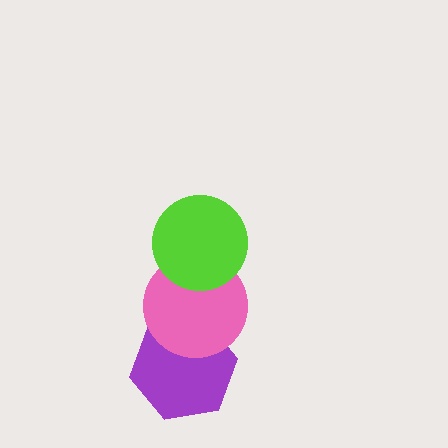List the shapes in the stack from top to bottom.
From top to bottom: the lime circle, the pink circle, the purple hexagon.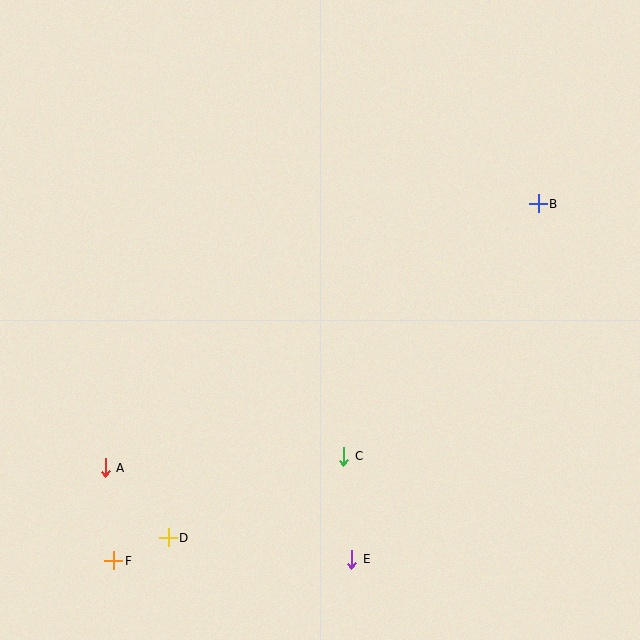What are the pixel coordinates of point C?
Point C is at (344, 456).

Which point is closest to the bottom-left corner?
Point F is closest to the bottom-left corner.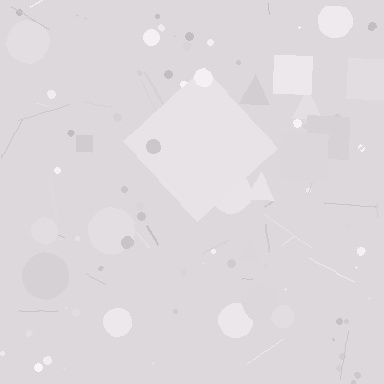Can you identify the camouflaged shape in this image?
The camouflaged shape is a diamond.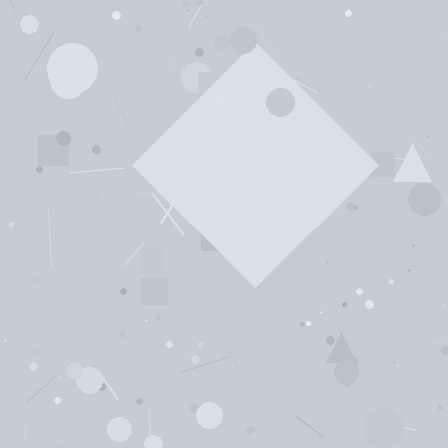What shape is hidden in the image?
A diamond is hidden in the image.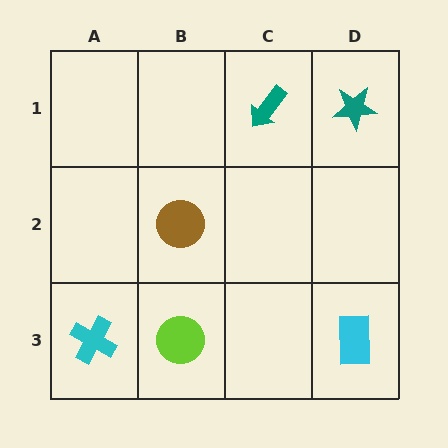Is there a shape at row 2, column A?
No, that cell is empty.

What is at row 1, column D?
A teal star.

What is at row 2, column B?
A brown circle.